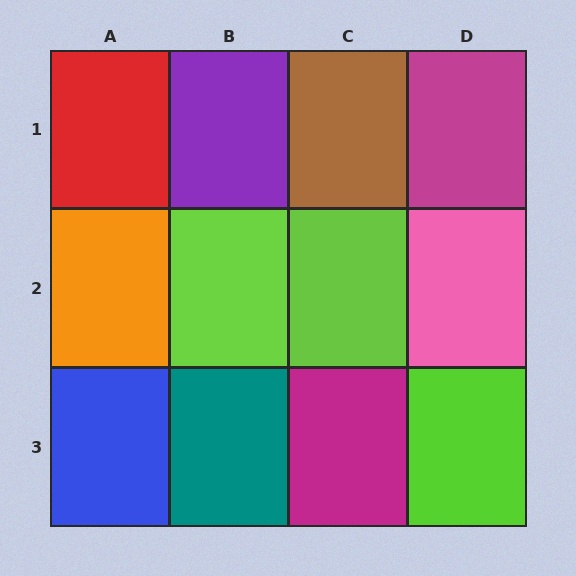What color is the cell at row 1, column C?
Brown.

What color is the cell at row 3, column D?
Lime.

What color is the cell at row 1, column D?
Magenta.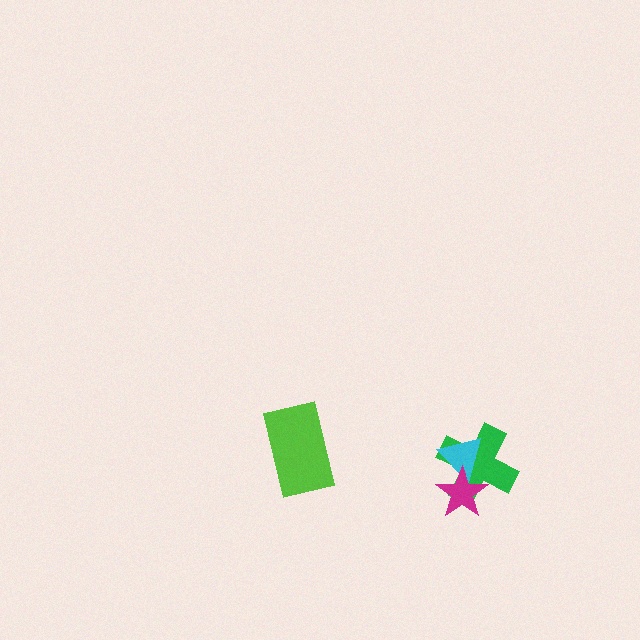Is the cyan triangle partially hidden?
Yes, it is partially covered by another shape.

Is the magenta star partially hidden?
No, no other shape covers it.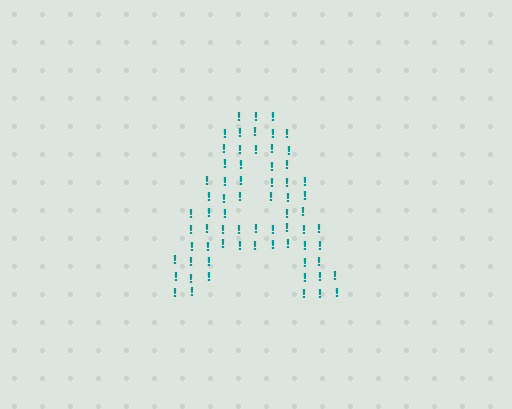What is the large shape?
The large shape is the letter A.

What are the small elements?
The small elements are exclamation marks.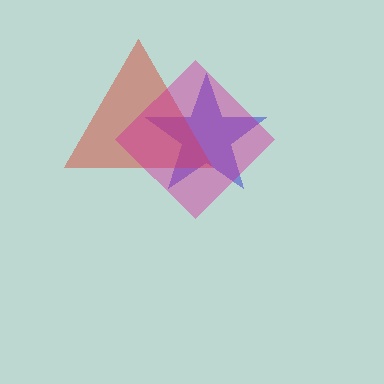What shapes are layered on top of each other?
The layered shapes are: a blue star, a red triangle, a magenta diamond.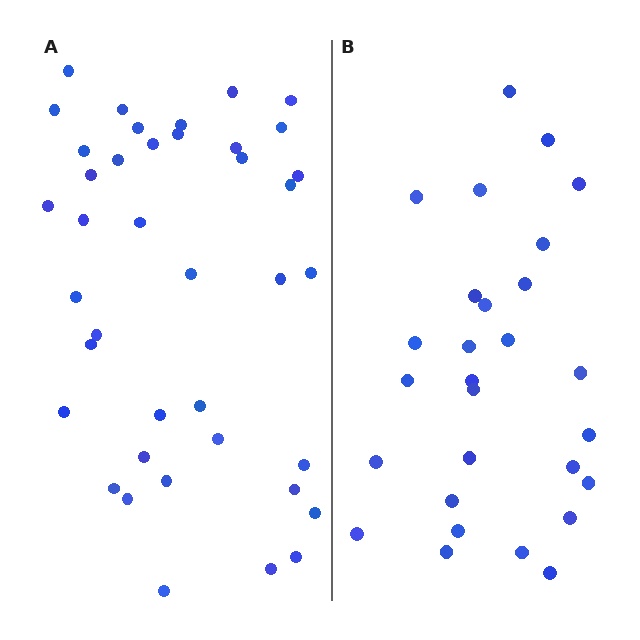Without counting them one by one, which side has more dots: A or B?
Region A (the left region) has more dots.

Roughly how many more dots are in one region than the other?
Region A has roughly 12 or so more dots than region B.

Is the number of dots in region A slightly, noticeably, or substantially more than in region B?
Region A has noticeably more, but not dramatically so. The ratio is roughly 1.4 to 1.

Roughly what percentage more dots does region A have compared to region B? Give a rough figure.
About 45% more.